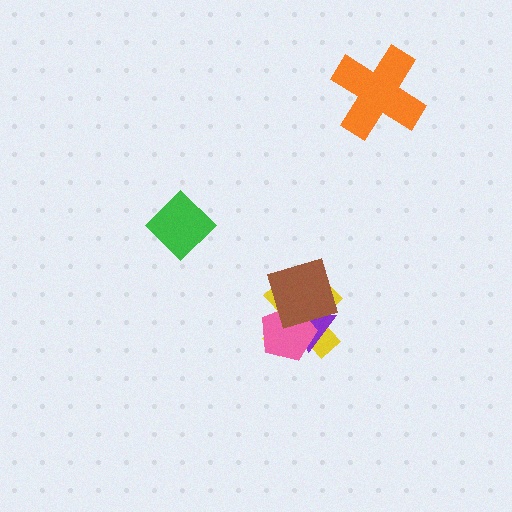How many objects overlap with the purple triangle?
3 objects overlap with the purple triangle.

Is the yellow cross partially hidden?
Yes, it is partially covered by another shape.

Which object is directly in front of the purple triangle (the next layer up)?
The pink pentagon is directly in front of the purple triangle.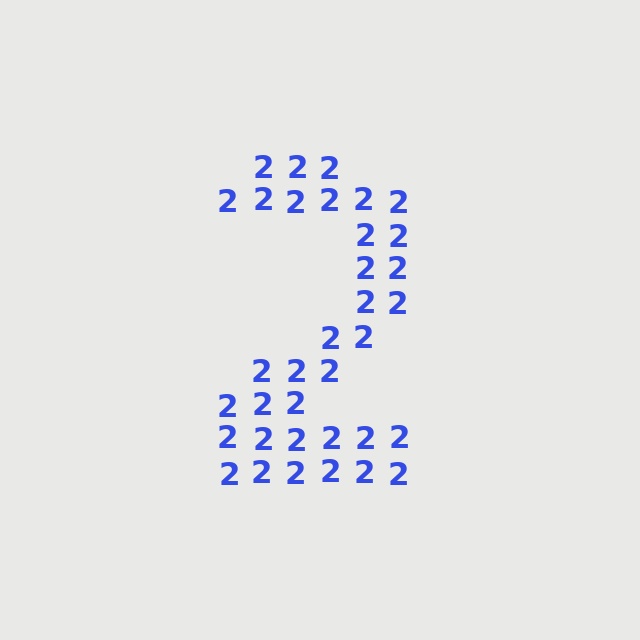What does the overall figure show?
The overall figure shows the digit 2.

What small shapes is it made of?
It is made of small digit 2's.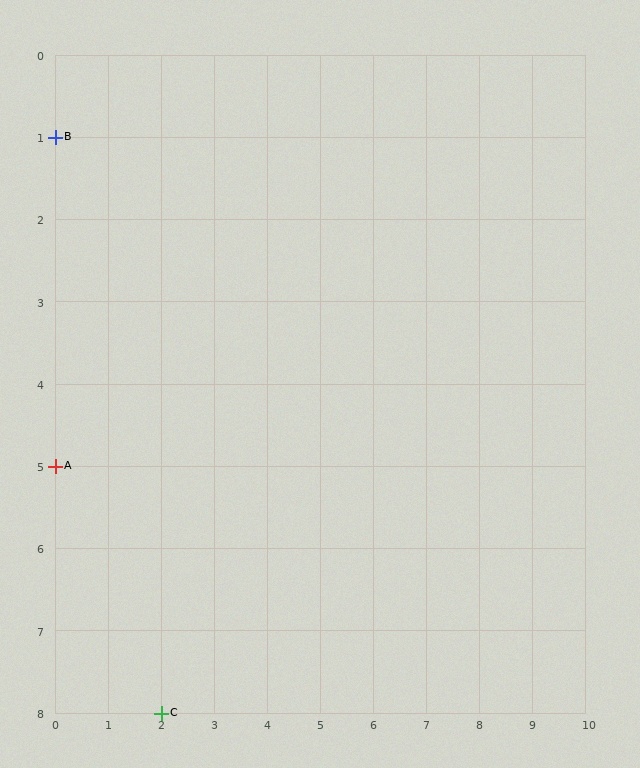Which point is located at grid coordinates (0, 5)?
Point A is at (0, 5).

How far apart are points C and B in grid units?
Points C and B are 2 columns and 7 rows apart (about 7.3 grid units diagonally).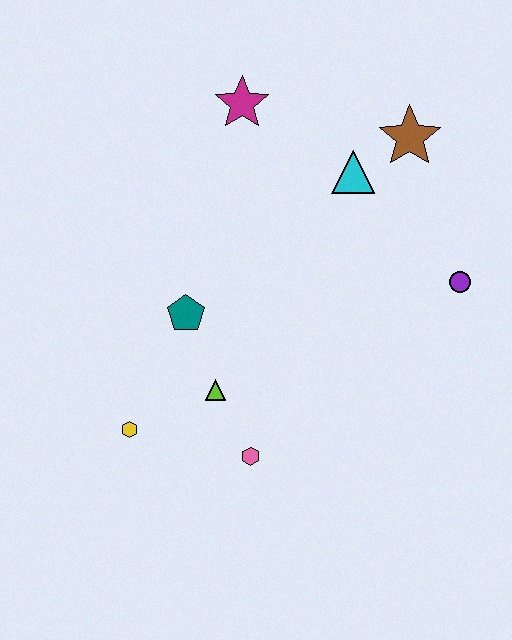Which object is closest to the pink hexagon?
The lime triangle is closest to the pink hexagon.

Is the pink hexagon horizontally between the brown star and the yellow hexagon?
Yes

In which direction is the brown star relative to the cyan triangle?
The brown star is to the right of the cyan triangle.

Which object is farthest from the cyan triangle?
The yellow hexagon is farthest from the cyan triangle.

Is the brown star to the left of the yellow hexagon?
No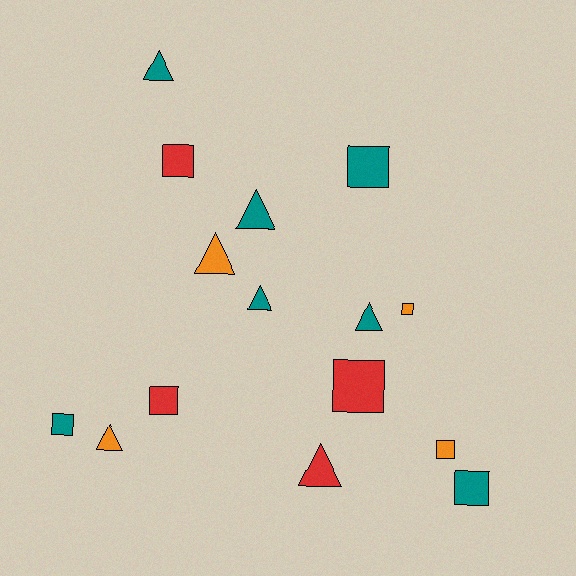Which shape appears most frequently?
Square, with 8 objects.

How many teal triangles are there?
There are 4 teal triangles.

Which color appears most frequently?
Teal, with 7 objects.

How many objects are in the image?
There are 15 objects.